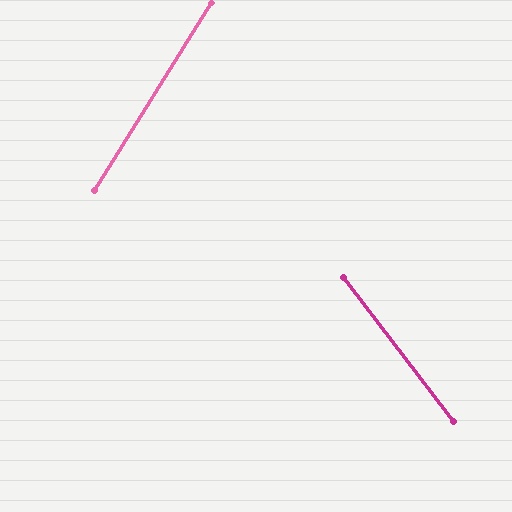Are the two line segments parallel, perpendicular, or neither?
Neither parallel nor perpendicular — they differ by about 69°.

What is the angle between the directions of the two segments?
Approximately 69 degrees.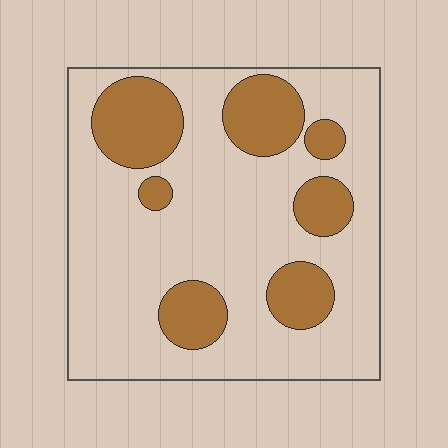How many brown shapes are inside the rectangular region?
7.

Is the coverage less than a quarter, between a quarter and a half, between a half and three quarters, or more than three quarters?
Between a quarter and a half.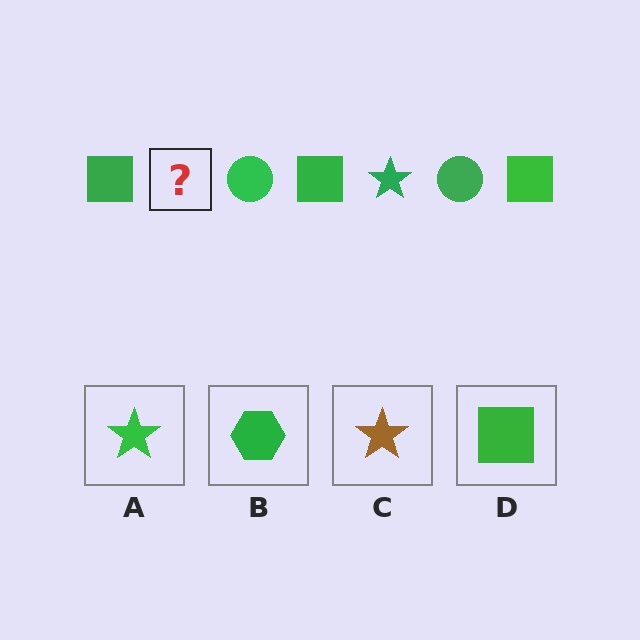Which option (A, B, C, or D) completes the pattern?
A.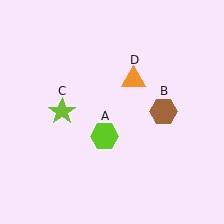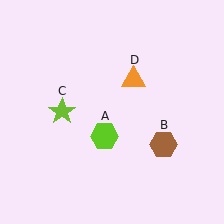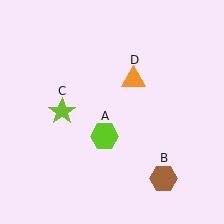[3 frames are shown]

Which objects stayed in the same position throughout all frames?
Lime hexagon (object A) and lime star (object C) and orange triangle (object D) remained stationary.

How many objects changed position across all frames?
1 object changed position: brown hexagon (object B).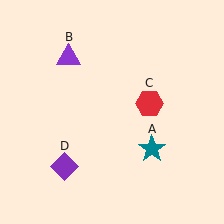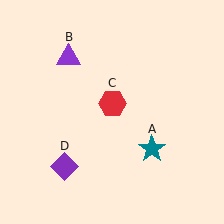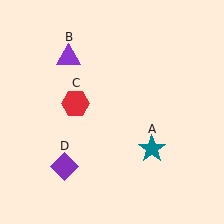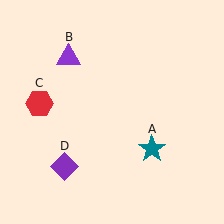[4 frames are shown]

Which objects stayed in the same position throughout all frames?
Teal star (object A) and purple triangle (object B) and purple diamond (object D) remained stationary.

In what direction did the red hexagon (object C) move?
The red hexagon (object C) moved left.